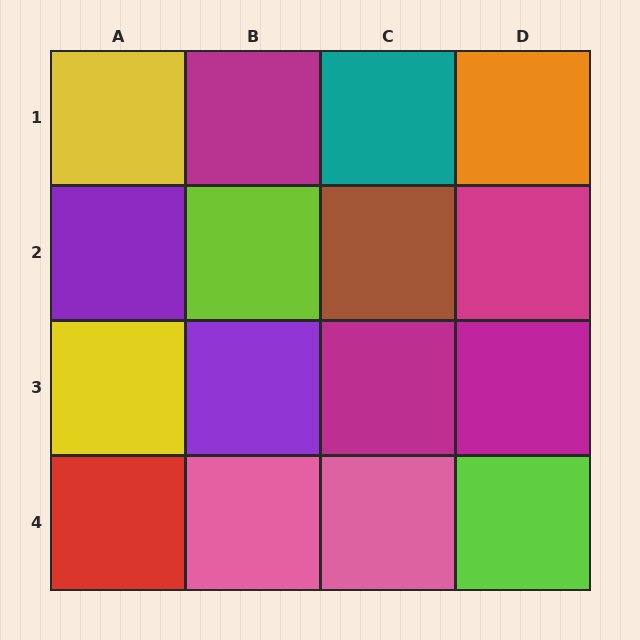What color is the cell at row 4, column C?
Pink.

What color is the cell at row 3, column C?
Magenta.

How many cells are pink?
2 cells are pink.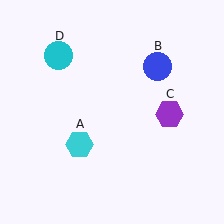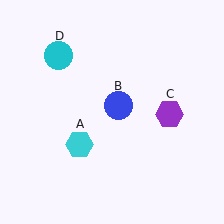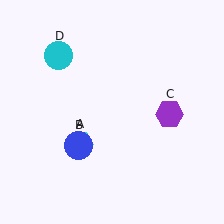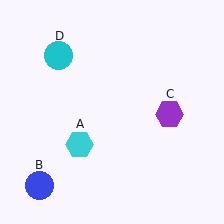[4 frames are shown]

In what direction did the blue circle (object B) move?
The blue circle (object B) moved down and to the left.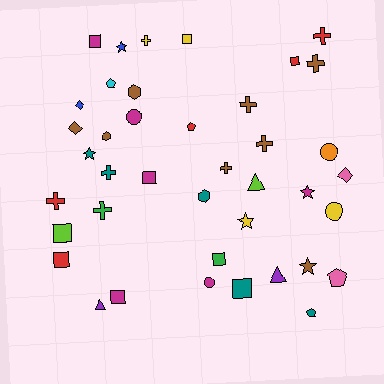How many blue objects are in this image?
There are 2 blue objects.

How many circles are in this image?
There are 4 circles.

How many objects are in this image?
There are 40 objects.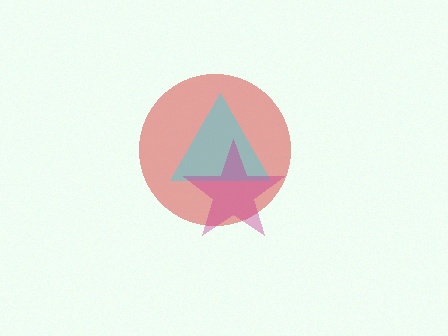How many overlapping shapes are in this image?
There are 3 overlapping shapes in the image.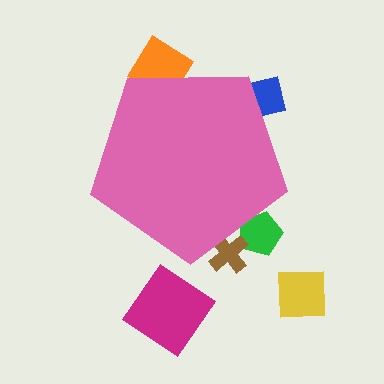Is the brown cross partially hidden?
Yes, the brown cross is partially hidden behind the pink pentagon.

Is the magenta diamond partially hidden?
No, the magenta diamond is fully visible.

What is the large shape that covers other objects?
A pink pentagon.